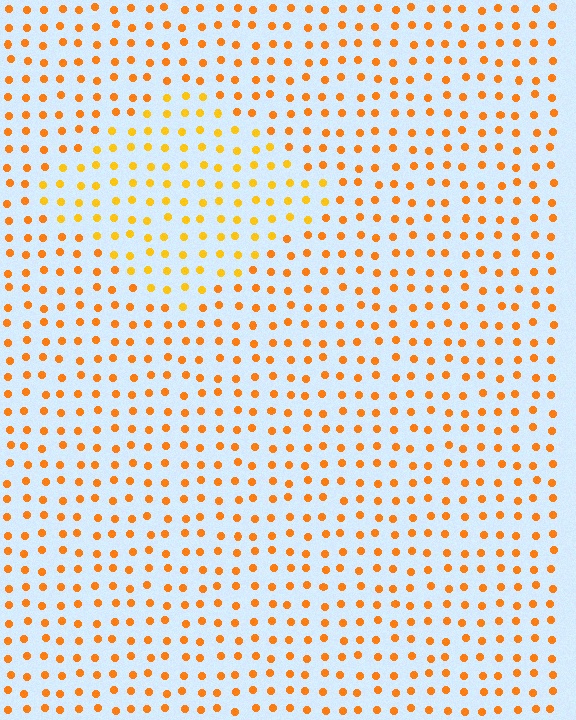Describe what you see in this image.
The image is filled with small orange elements in a uniform arrangement. A diamond-shaped region is visible where the elements are tinted to a slightly different hue, forming a subtle color boundary.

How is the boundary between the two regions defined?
The boundary is defined purely by a slight shift in hue (about 19 degrees). Spacing, size, and orientation are identical on both sides.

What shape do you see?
I see a diamond.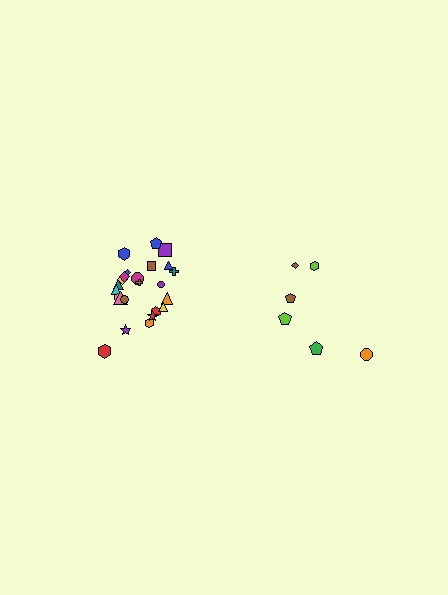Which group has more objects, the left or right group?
The left group.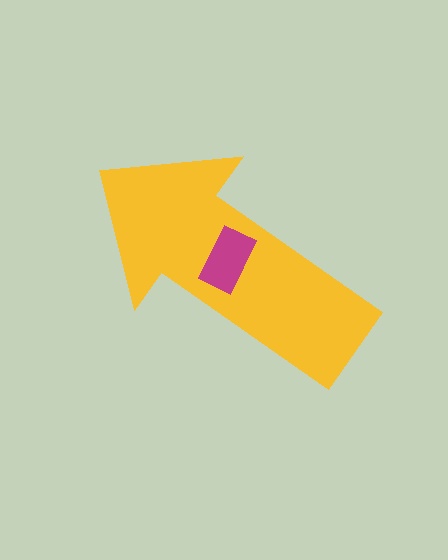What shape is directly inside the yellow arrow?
The magenta rectangle.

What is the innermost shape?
The magenta rectangle.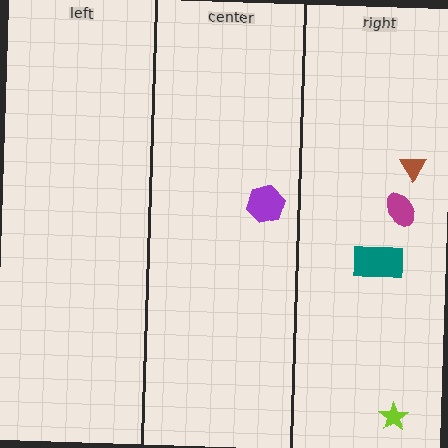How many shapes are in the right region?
4.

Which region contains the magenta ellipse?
The right region.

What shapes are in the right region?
The lime star, the magenta ellipse, the teal rectangle, the brown triangle.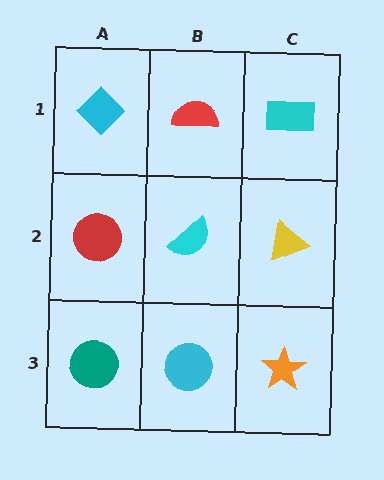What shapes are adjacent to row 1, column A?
A red circle (row 2, column A), a red semicircle (row 1, column B).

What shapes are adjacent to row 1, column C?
A yellow triangle (row 2, column C), a red semicircle (row 1, column B).